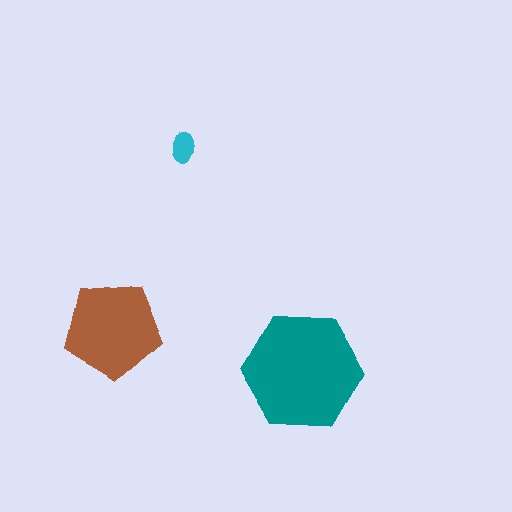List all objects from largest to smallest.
The teal hexagon, the brown pentagon, the cyan ellipse.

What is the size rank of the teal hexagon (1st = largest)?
1st.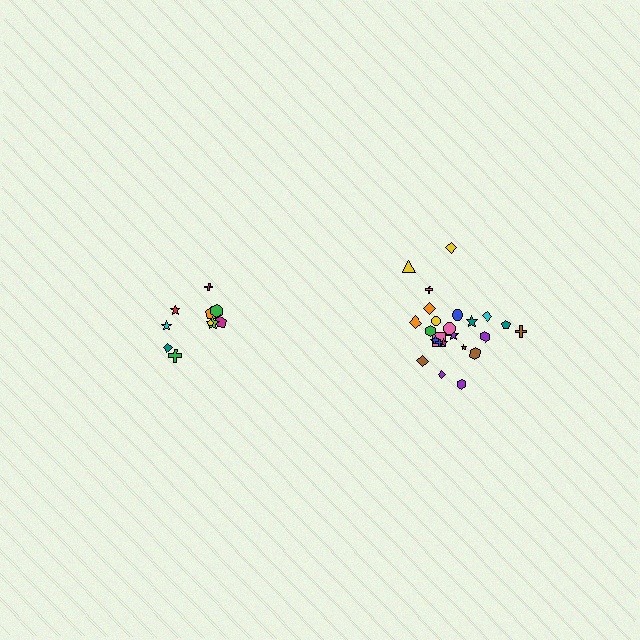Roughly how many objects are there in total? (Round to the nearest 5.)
Roughly 35 objects in total.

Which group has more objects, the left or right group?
The right group.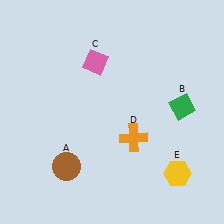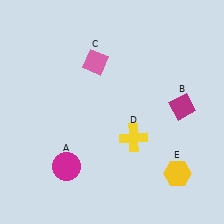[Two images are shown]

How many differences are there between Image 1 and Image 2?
There are 3 differences between the two images.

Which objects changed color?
A changed from brown to magenta. B changed from green to magenta. D changed from orange to yellow.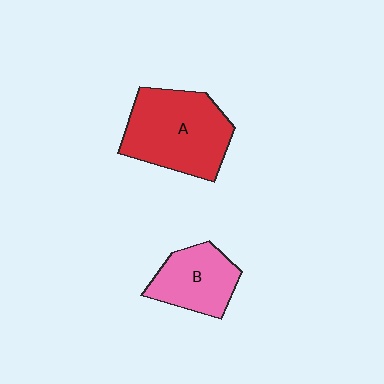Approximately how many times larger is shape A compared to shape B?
Approximately 1.6 times.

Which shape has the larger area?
Shape A (red).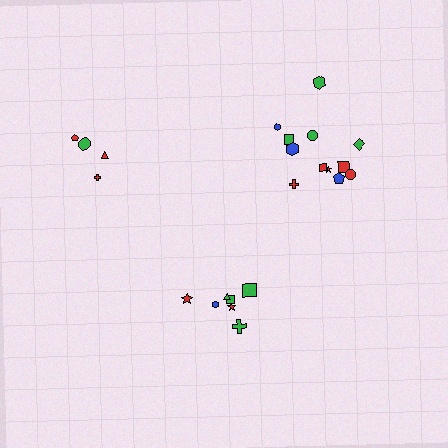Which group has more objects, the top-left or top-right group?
The top-right group.